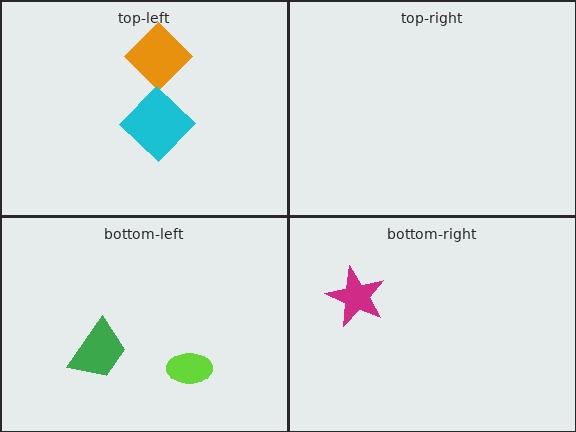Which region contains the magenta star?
The bottom-right region.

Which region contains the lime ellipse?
The bottom-left region.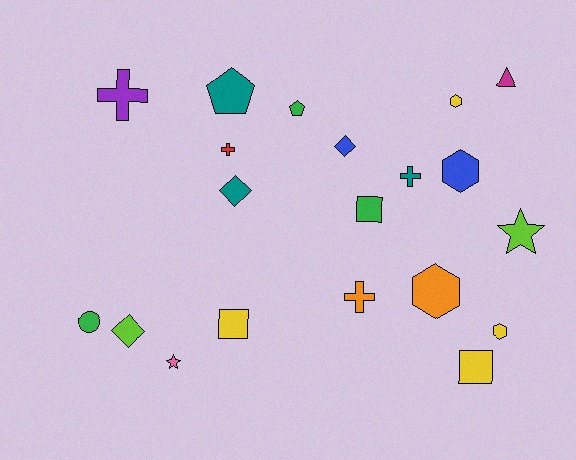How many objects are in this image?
There are 20 objects.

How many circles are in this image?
There is 1 circle.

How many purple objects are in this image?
There is 1 purple object.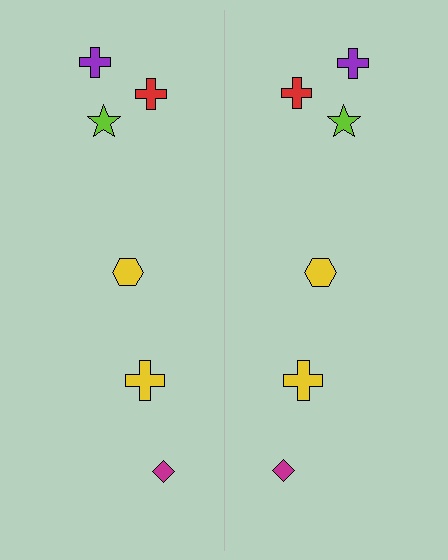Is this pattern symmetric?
Yes, this pattern has bilateral (reflection) symmetry.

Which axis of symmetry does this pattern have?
The pattern has a vertical axis of symmetry running through the center of the image.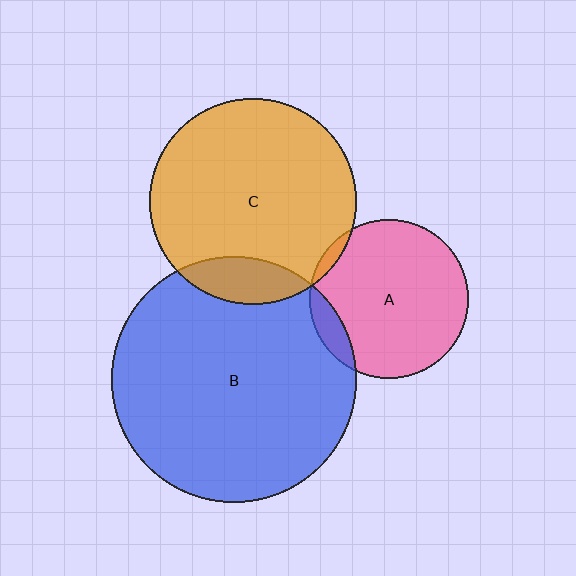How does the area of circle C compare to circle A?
Approximately 1.7 times.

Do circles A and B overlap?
Yes.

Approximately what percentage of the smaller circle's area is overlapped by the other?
Approximately 10%.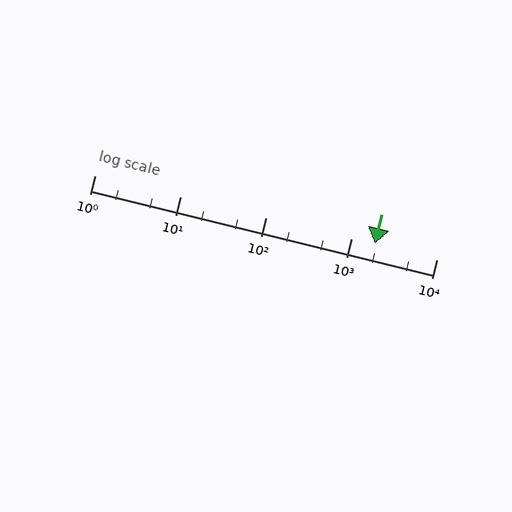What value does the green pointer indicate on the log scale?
The pointer indicates approximately 1900.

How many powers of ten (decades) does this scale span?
The scale spans 4 decades, from 1 to 10000.